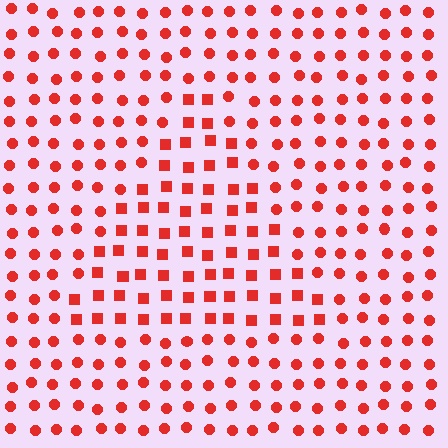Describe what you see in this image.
The image is filled with small red elements arranged in a uniform grid. A triangle-shaped region contains squares, while the surrounding area contains circles. The boundary is defined purely by the change in element shape.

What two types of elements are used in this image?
The image uses squares inside the triangle region and circles outside it.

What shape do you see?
I see a triangle.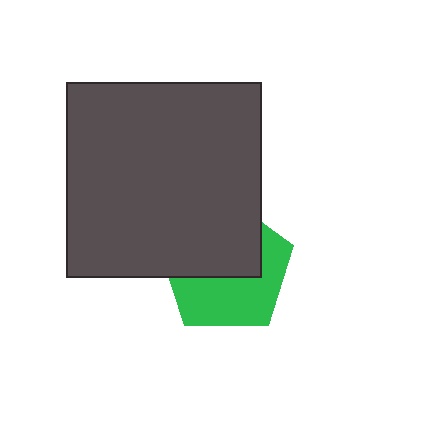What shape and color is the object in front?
The object in front is a dark gray square.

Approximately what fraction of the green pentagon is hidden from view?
Roughly 50% of the green pentagon is hidden behind the dark gray square.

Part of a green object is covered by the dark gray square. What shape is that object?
It is a pentagon.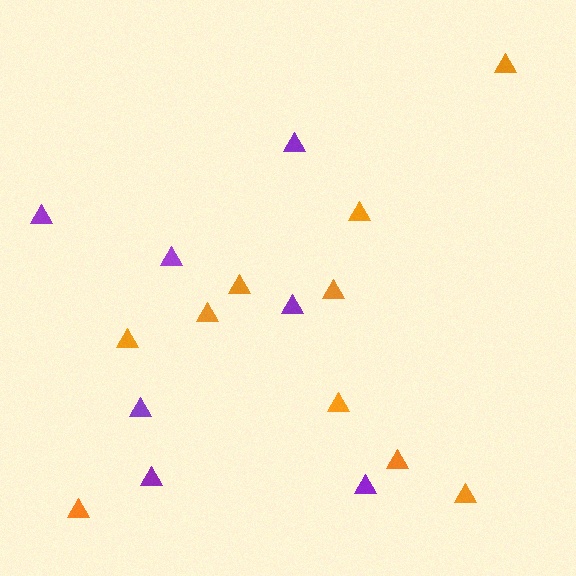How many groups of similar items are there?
There are 2 groups: one group of orange triangles (10) and one group of purple triangles (7).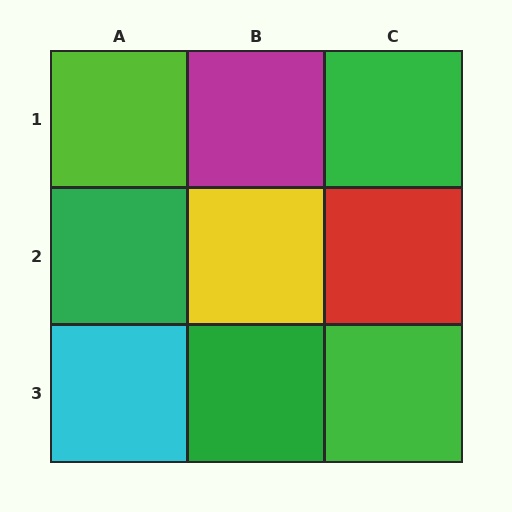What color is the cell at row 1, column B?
Magenta.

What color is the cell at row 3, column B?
Green.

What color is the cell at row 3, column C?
Green.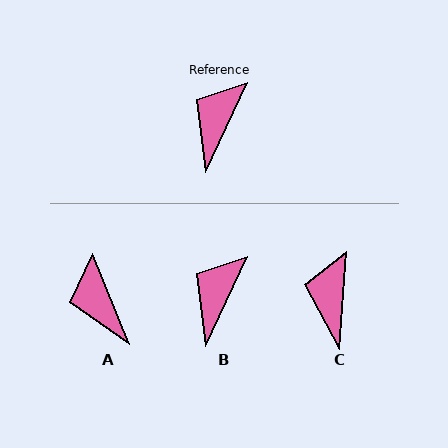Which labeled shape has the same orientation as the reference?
B.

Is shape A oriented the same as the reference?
No, it is off by about 47 degrees.